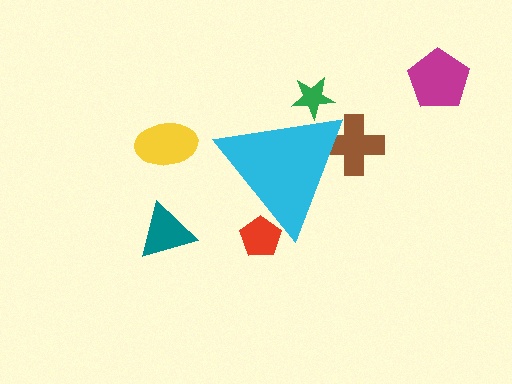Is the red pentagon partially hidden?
Yes, the red pentagon is partially hidden behind the cyan triangle.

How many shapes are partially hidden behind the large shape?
3 shapes are partially hidden.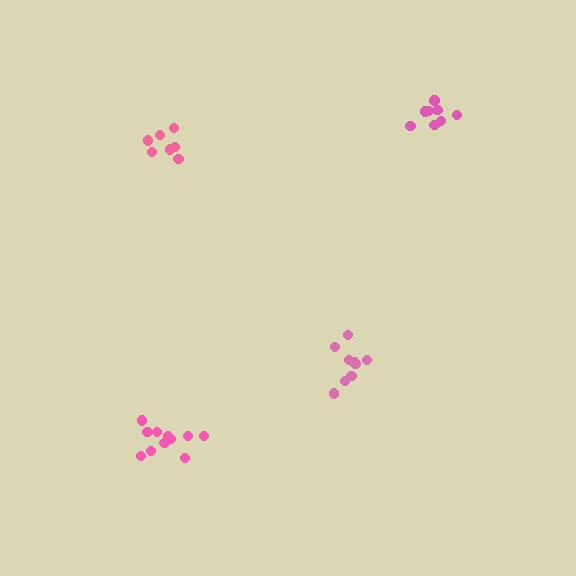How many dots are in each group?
Group 1: 11 dots, Group 2: 8 dots, Group 3: 9 dots, Group 4: 7 dots (35 total).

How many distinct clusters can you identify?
There are 4 distinct clusters.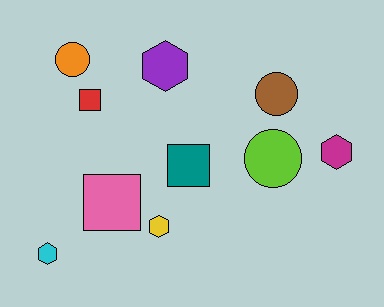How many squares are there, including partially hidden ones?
There are 3 squares.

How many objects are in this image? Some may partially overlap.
There are 10 objects.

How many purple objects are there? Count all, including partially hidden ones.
There is 1 purple object.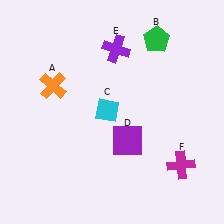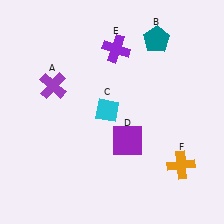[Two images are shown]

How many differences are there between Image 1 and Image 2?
There are 3 differences between the two images.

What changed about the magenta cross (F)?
In Image 1, F is magenta. In Image 2, it changed to orange.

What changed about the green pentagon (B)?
In Image 1, B is green. In Image 2, it changed to teal.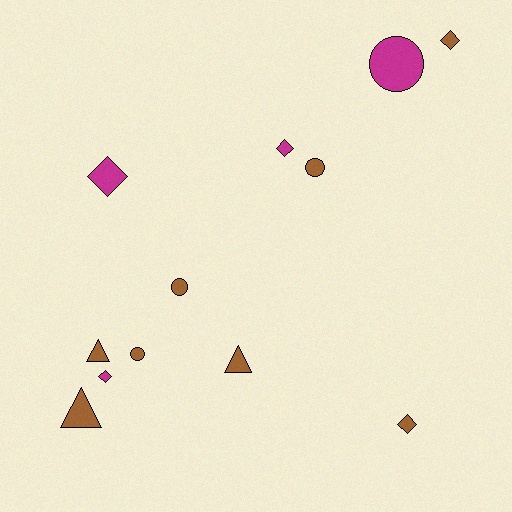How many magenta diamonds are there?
There are 3 magenta diamonds.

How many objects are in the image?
There are 12 objects.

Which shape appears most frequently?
Diamond, with 5 objects.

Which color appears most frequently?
Brown, with 8 objects.